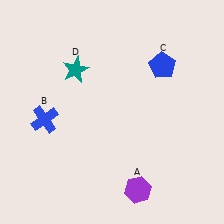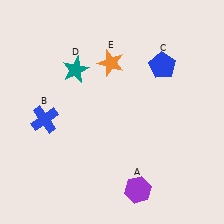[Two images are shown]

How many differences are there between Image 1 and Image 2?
There is 1 difference between the two images.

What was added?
An orange star (E) was added in Image 2.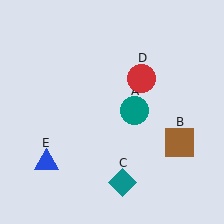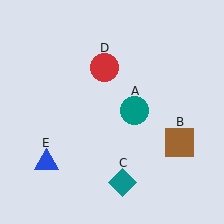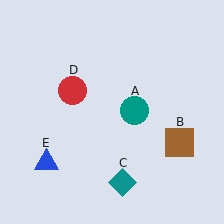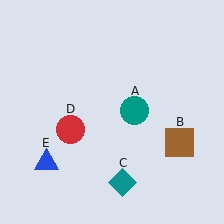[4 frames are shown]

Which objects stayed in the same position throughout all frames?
Teal circle (object A) and brown square (object B) and teal diamond (object C) and blue triangle (object E) remained stationary.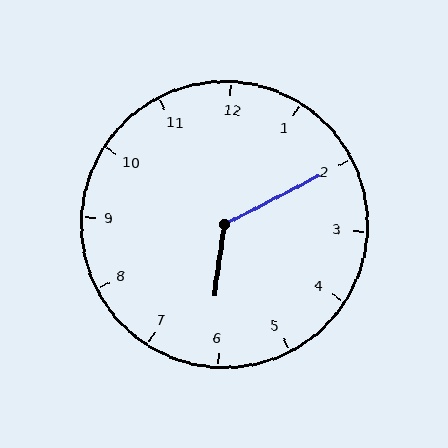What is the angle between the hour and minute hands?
Approximately 125 degrees.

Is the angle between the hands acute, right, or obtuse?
It is obtuse.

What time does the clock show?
6:10.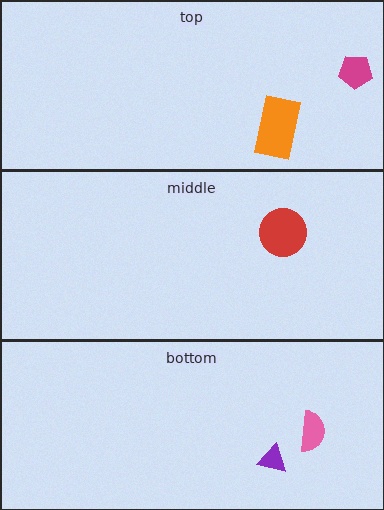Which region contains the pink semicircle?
The bottom region.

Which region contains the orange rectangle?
The top region.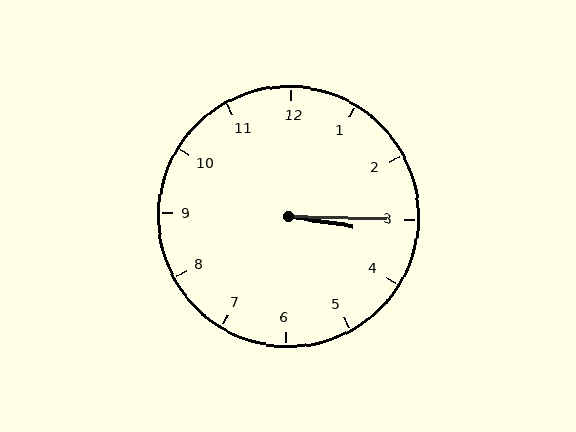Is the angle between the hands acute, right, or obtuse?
It is acute.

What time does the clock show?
3:15.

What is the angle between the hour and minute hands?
Approximately 8 degrees.